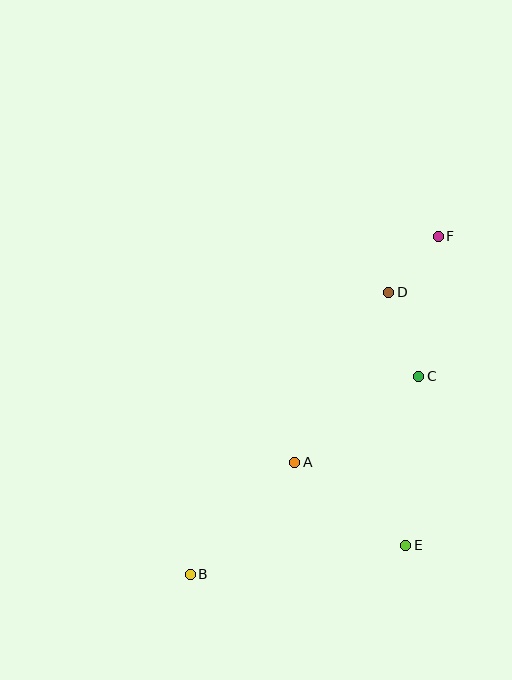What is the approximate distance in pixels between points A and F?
The distance between A and F is approximately 267 pixels.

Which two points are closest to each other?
Points D and F are closest to each other.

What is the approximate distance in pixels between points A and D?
The distance between A and D is approximately 194 pixels.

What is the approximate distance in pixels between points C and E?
The distance between C and E is approximately 169 pixels.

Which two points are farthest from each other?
Points B and F are farthest from each other.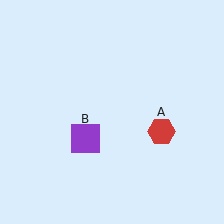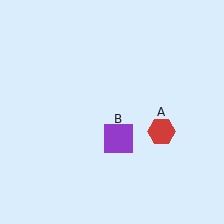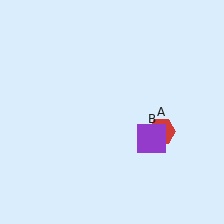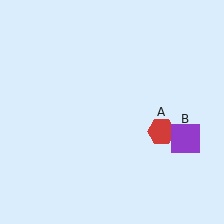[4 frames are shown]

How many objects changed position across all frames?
1 object changed position: purple square (object B).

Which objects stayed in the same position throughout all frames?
Red hexagon (object A) remained stationary.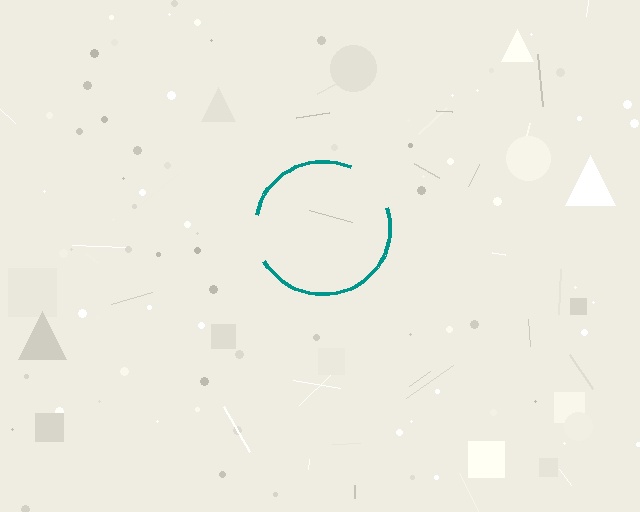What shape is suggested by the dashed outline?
The dashed outline suggests a circle.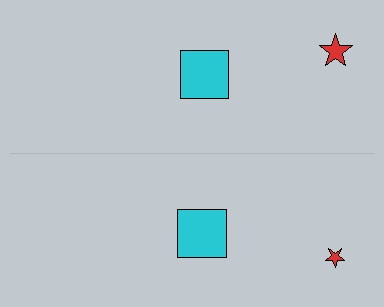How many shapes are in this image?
There are 4 shapes in this image.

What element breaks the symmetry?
The red star on the bottom side has a different size than its mirror counterpart.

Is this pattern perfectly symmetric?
No, the pattern is not perfectly symmetric. The red star on the bottom side has a different size than its mirror counterpart.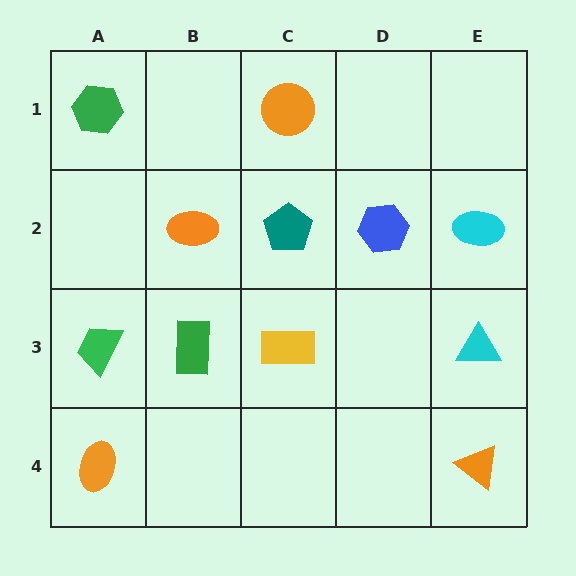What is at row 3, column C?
A yellow rectangle.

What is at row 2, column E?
A cyan ellipse.